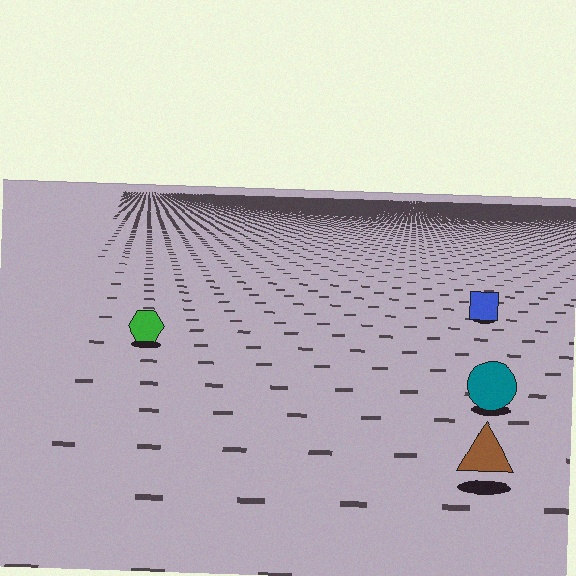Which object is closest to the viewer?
The brown triangle is closest. The texture marks near it are larger and more spread out.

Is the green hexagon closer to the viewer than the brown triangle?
No. The brown triangle is closer — you can tell from the texture gradient: the ground texture is coarser near it.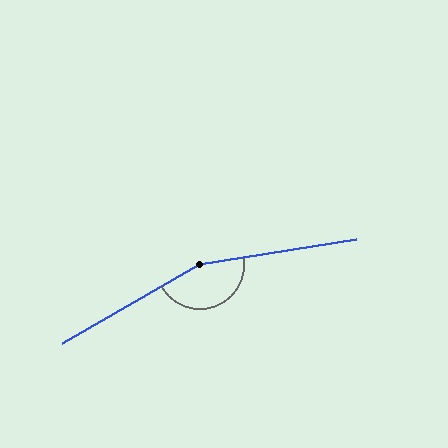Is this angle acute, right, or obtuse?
It is obtuse.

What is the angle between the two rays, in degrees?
Approximately 160 degrees.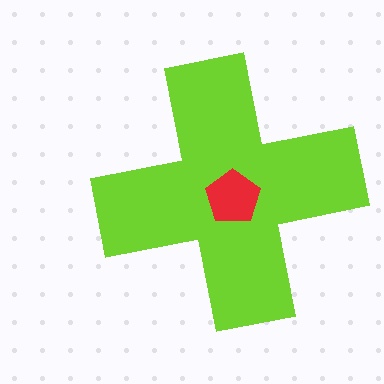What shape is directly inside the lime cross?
The red pentagon.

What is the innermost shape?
The red pentagon.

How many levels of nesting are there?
2.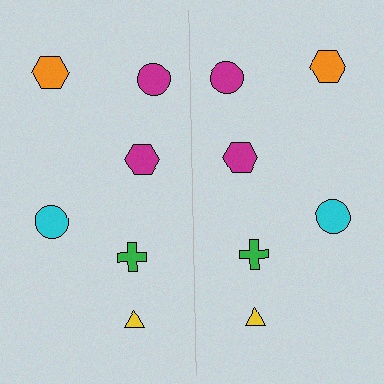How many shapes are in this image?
There are 12 shapes in this image.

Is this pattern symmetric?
Yes, this pattern has bilateral (reflection) symmetry.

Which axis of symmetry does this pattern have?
The pattern has a vertical axis of symmetry running through the center of the image.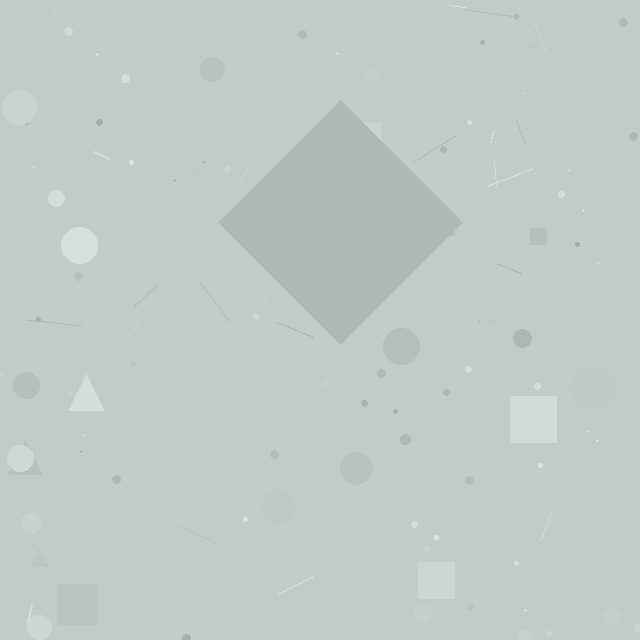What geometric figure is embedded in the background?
A diamond is embedded in the background.